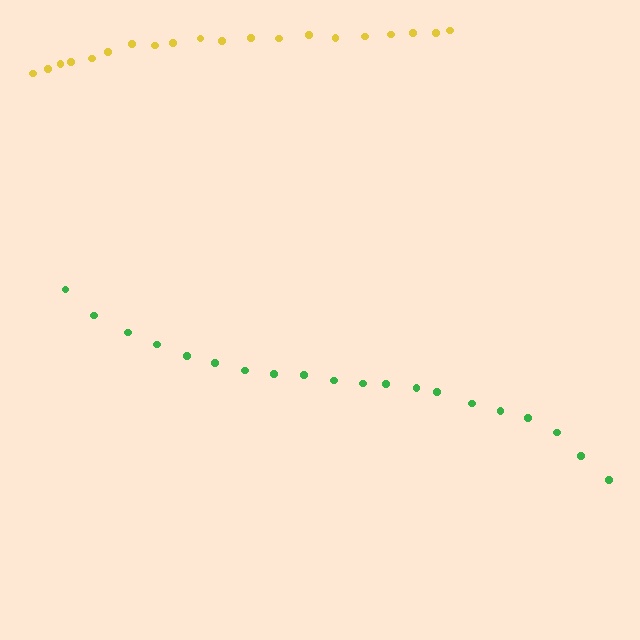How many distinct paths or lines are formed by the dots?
There are 2 distinct paths.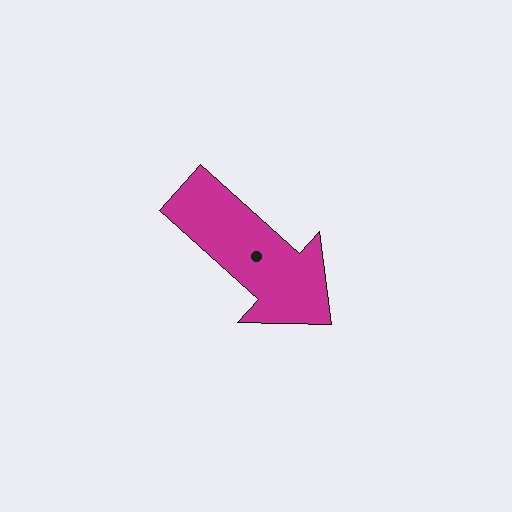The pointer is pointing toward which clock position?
Roughly 4 o'clock.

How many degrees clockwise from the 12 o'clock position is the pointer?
Approximately 132 degrees.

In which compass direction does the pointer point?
Southeast.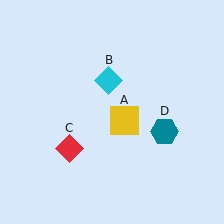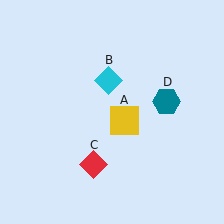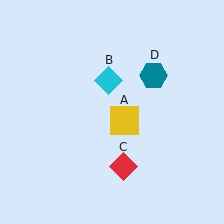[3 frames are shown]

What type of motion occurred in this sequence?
The red diamond (object C), teal hexagon (object D) rotated counterclockwise around the center of the scene.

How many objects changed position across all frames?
2 objects changed position: red diamond (object C), teal hexagon (object D).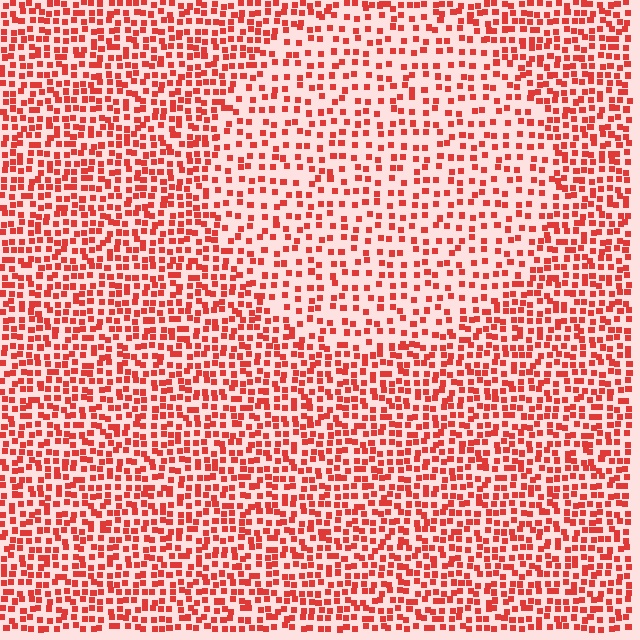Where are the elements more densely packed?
The elements are more densely packed outside the circle boundary.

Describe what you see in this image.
The image contains small red elements arranged at two different densities. A circle-shaped region is visible where the elements are less densely packed than the surrounding area.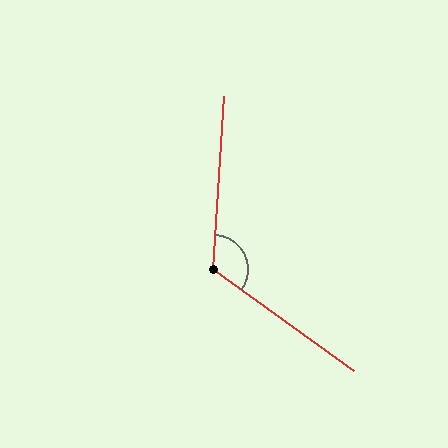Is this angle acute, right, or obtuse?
It is obtuse.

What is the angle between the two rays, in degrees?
Approximately 122 degrees.